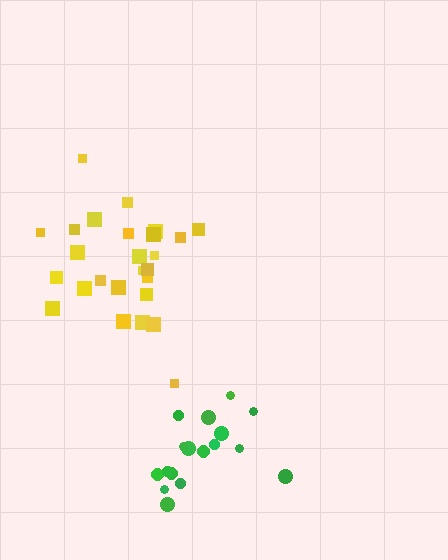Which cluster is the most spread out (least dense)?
Yellow.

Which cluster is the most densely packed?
Green.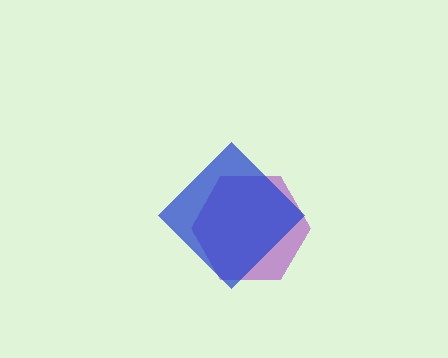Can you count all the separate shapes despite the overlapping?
Yes, there are 2 separate shapes.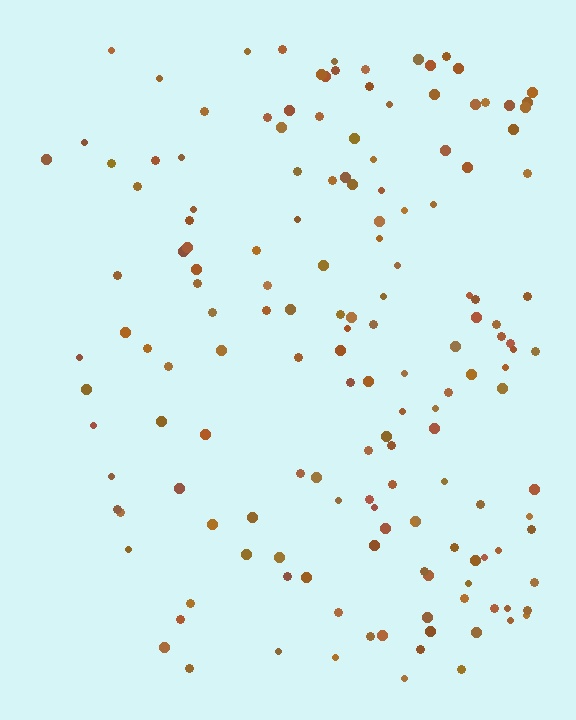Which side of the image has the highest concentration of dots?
The right.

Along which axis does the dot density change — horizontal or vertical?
Horizontal.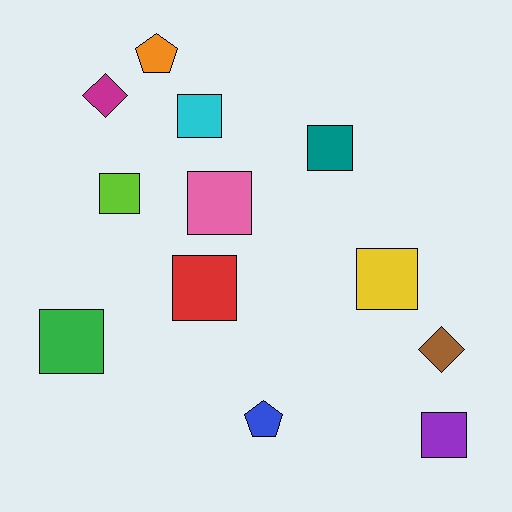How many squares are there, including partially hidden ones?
There are 8 squares.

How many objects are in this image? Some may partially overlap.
There are 12 objects.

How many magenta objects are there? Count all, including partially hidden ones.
There is 1 magenta object.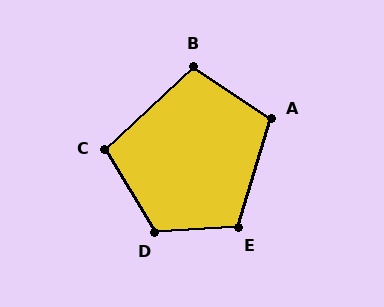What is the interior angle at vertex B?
Approximately 103 degrees (obtuse).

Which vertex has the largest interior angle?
D, at approximately 118 degrees.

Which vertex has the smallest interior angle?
C, at approximately 103 degrees.